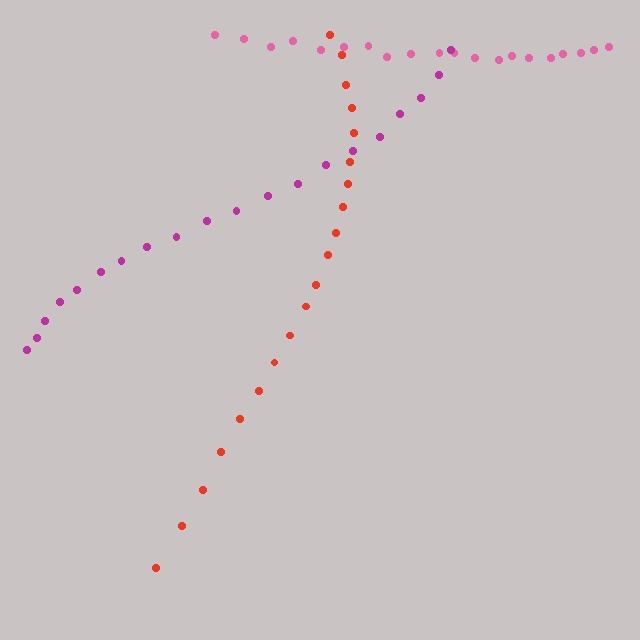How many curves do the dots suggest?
There are 3 distinct paths.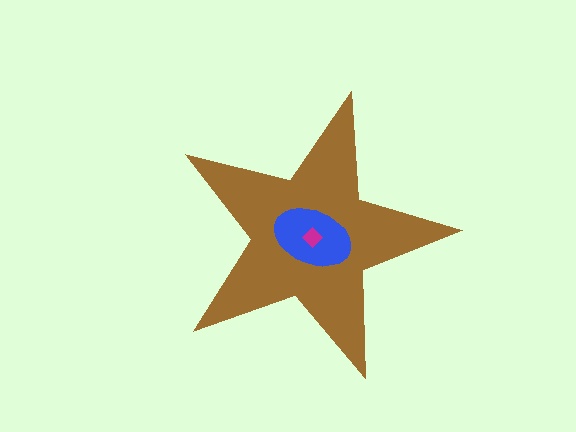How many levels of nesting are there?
3.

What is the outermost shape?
The brown star.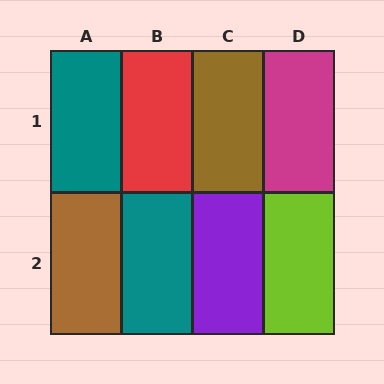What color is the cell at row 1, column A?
Teal.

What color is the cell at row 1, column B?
Red.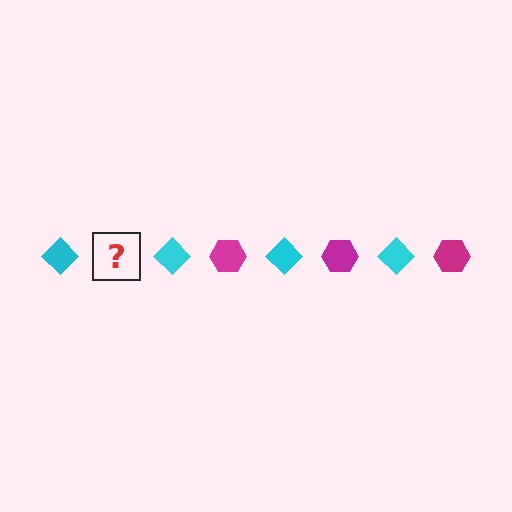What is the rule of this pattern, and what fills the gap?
The rule is that the pattern alternates between cyan diamond and magenta hexagon. The gap should be filled with a magenta hexagon.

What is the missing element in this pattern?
The missing element is a magenta hexagon.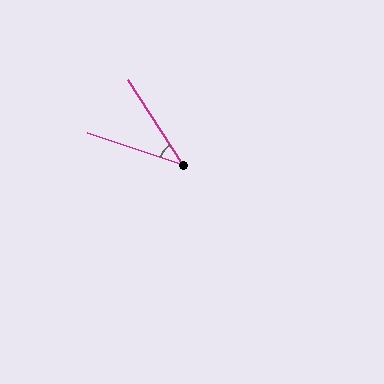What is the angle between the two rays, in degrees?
Approximately 38 degrees.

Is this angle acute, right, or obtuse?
It is acute.